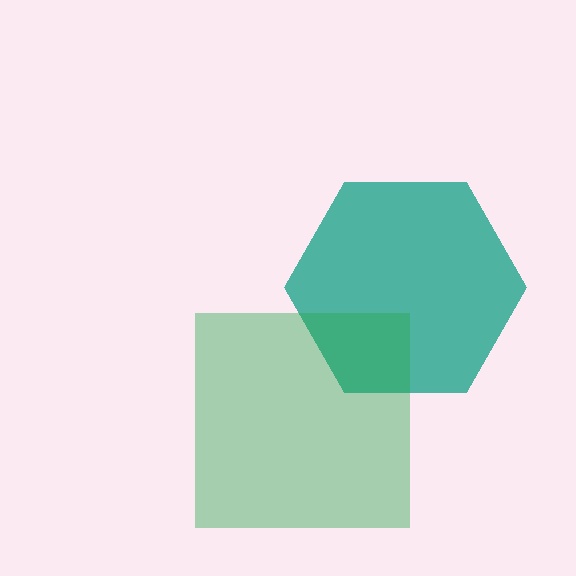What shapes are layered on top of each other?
The layered shapes are: a teal hexagon, a green square.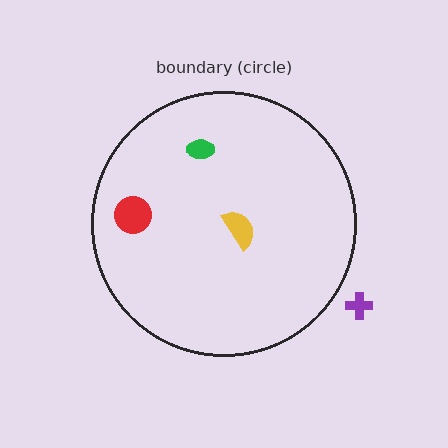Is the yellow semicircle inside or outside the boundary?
Inside.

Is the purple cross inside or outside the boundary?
Outside.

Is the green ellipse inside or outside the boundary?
Inside.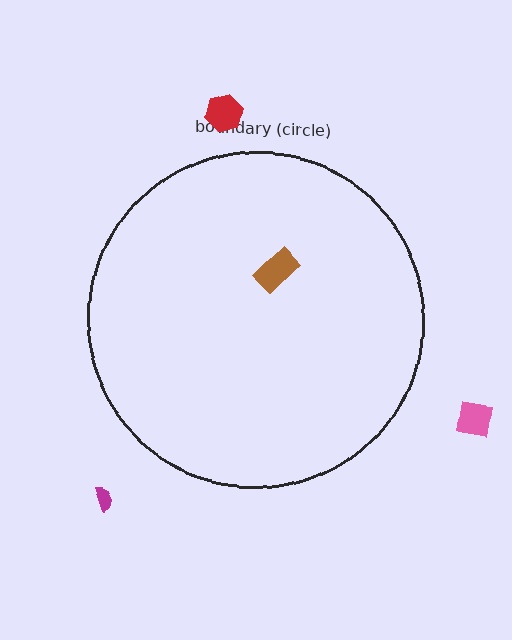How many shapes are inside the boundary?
1 inside, 3 outside.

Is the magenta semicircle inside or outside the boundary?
Outside.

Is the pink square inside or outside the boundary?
Outside.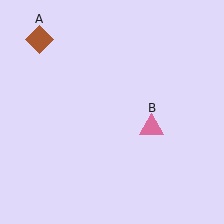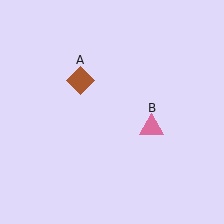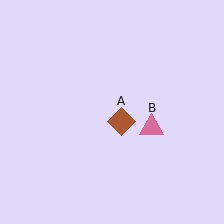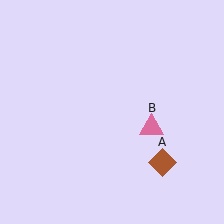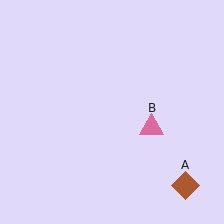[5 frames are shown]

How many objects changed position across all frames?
1 object changed position: brown diamond (object A).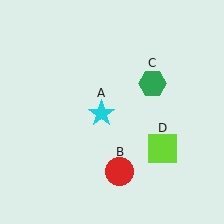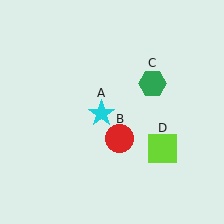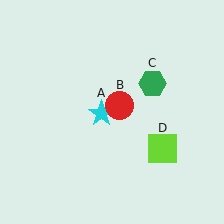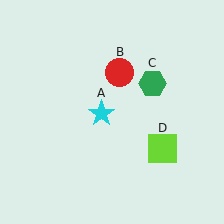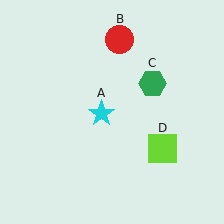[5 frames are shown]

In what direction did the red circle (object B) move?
The red circle (object B) moved up.